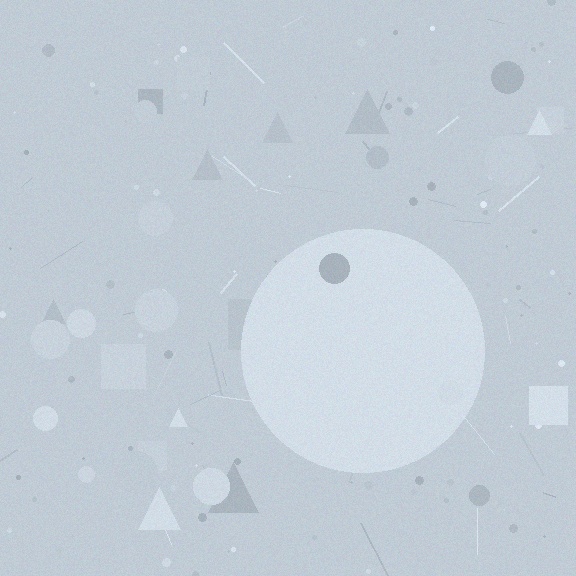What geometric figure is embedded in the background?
A circle is embedded in the background.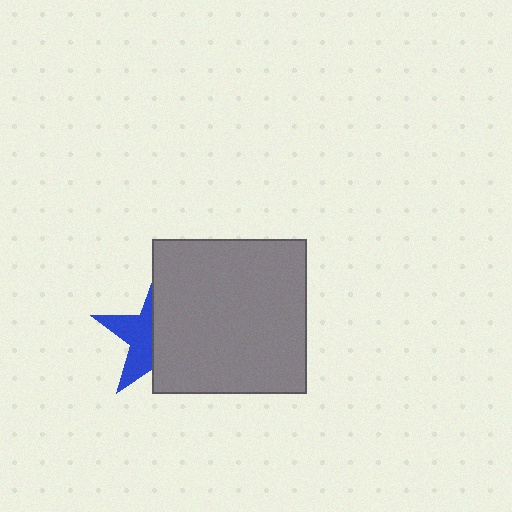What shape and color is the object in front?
The object in front is a gray square.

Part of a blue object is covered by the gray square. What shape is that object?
It is a star.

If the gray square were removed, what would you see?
You would see the complete blue star.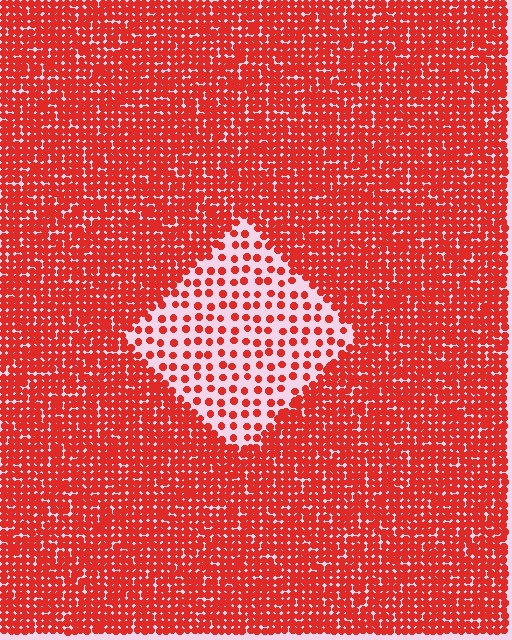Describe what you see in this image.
The image contains small red elements arranged at two different densities. A diamond-shaped region is visible where the elements are less densely packed than the surrounding area.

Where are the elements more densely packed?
The elements are more densely packed outside the diamond boundary.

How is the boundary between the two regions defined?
The boundary is defined by a change in element density (approximately 2.9x ratio). All elements are the same color, size, and shape.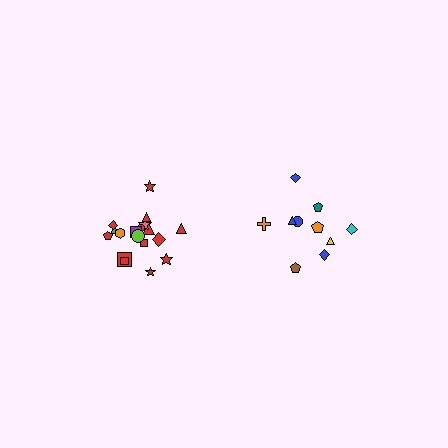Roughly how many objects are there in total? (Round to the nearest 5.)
Roughly 30 objects in total.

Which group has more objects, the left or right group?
The left group.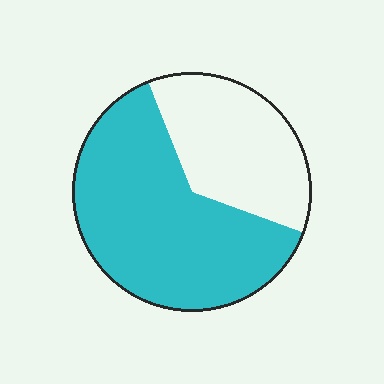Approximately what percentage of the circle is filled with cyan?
Approximately 65%.